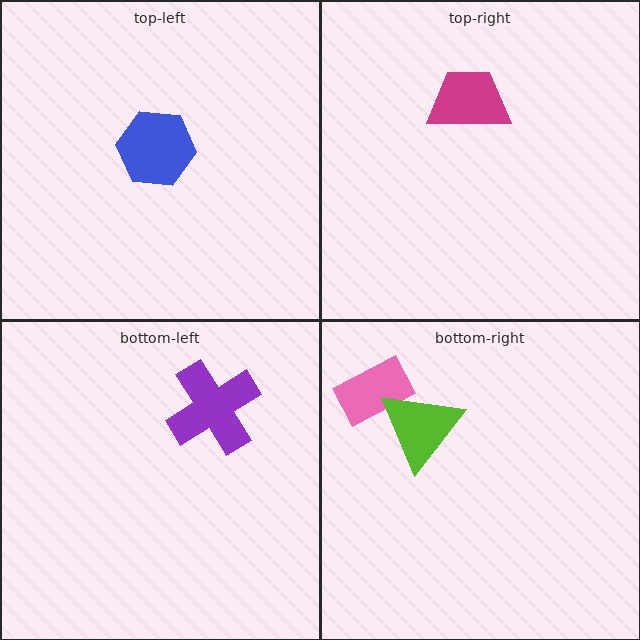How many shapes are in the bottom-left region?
1.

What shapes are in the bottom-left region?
The purple cross.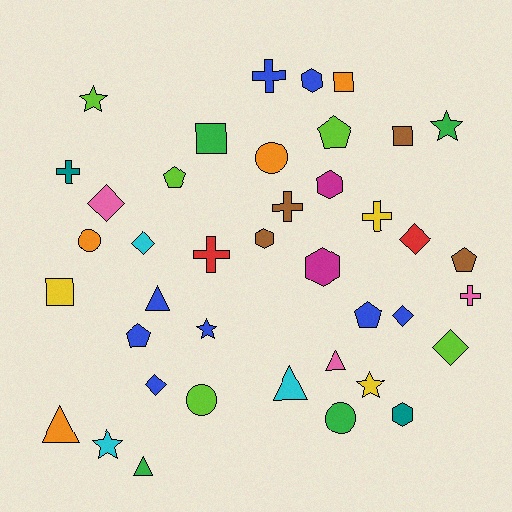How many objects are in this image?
There are 40 objects.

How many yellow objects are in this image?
There are 3 yellow objects.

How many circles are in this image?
There are 4 circles.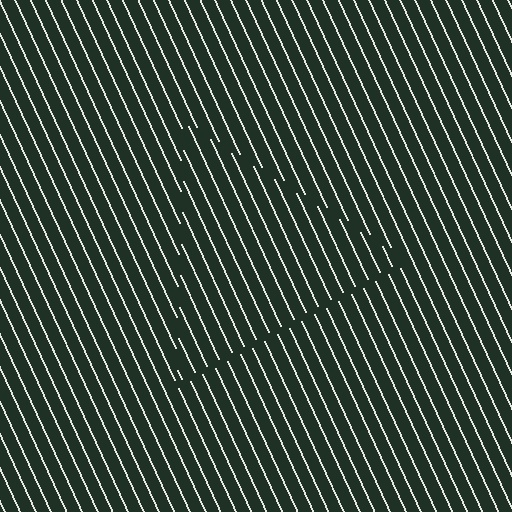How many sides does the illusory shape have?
3 sides — the line-ends trace a triangle.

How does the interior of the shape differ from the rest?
The interior of the shape contains the same grating, shifted by half a period — the contour is defined by the phase discontinuity where line-ends from the inner and outer gratings abut.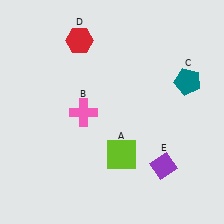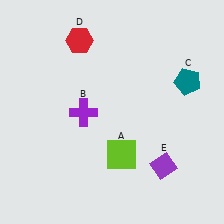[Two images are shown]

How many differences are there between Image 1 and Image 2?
There is 1 difference between the two images.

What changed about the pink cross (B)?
In Image 1, B is pink. In Image 2, it changed to purple.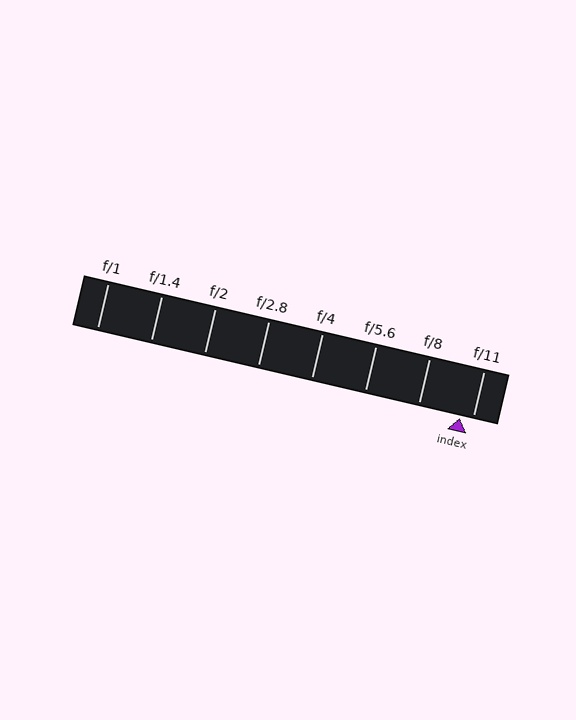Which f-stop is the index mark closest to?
The index mark is closest to f/11.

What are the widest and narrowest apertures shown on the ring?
The widest aperture shown is f/1 and the narrowest is f/11.